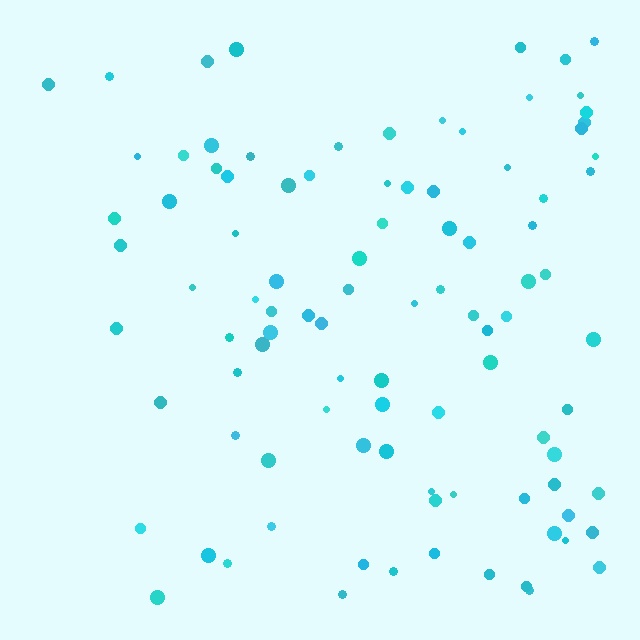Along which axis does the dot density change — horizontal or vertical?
Horizontal.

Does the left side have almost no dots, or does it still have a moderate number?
Still a moderate number, just noticeably fewer than the right.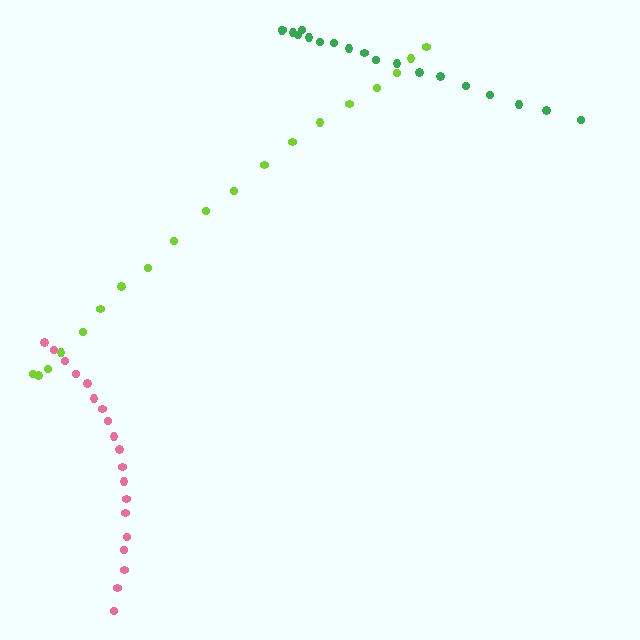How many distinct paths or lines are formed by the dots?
There are 3 distinct paths.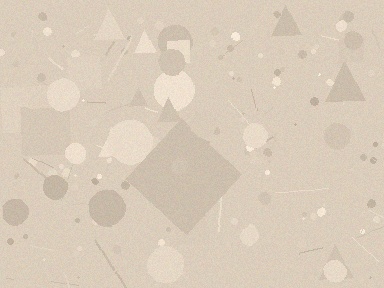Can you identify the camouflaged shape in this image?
The camouflaged shape is a diamond.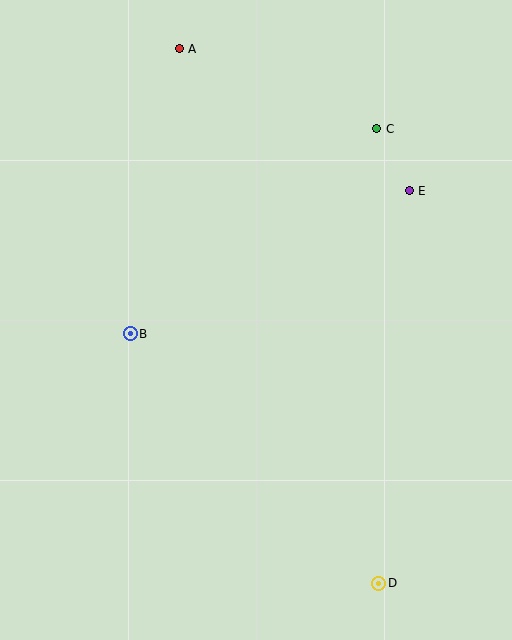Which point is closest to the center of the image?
Point B at (130, 334) is closest to the center.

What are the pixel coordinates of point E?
Point E is at (409, 191).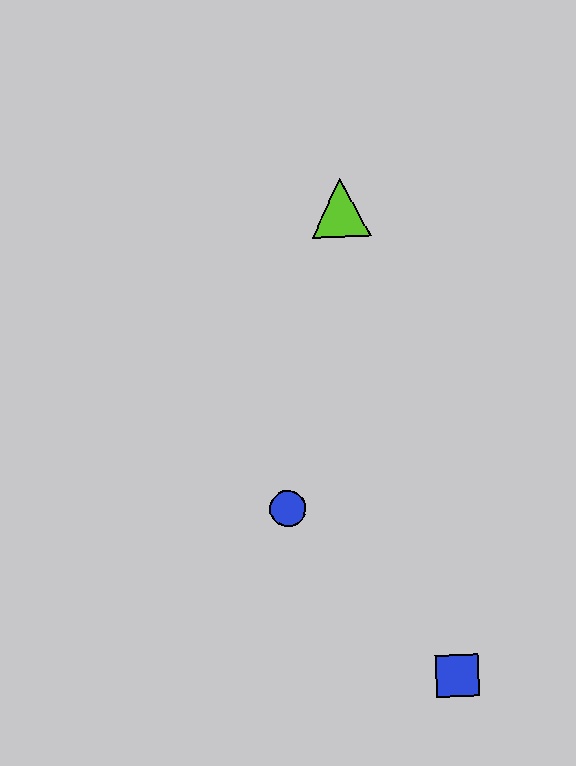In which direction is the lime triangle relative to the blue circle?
The lime triangle is above the blue circle.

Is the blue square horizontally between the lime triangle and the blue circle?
No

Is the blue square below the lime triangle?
Yes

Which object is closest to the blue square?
The blue circle is closest to the blue square.